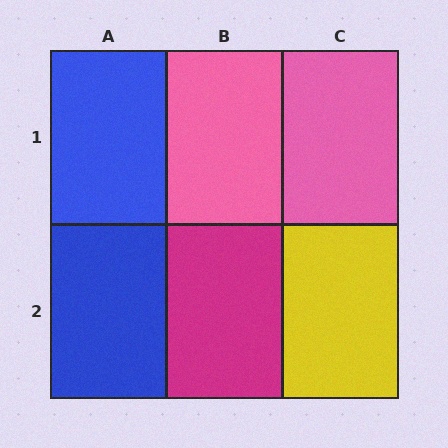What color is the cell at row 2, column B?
Magenta.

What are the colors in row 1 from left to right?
Blue, pink, pink.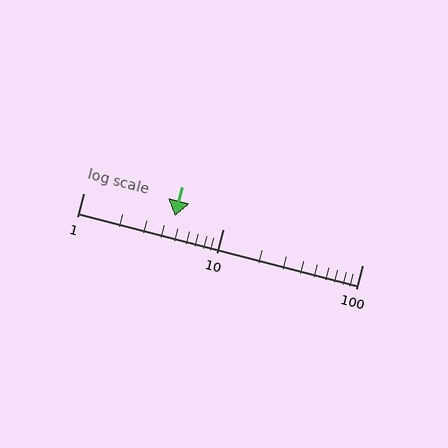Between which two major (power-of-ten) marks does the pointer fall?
The pointer is between 1 and 10.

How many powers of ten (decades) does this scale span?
The scale spans 2 decades, from 1 to 100.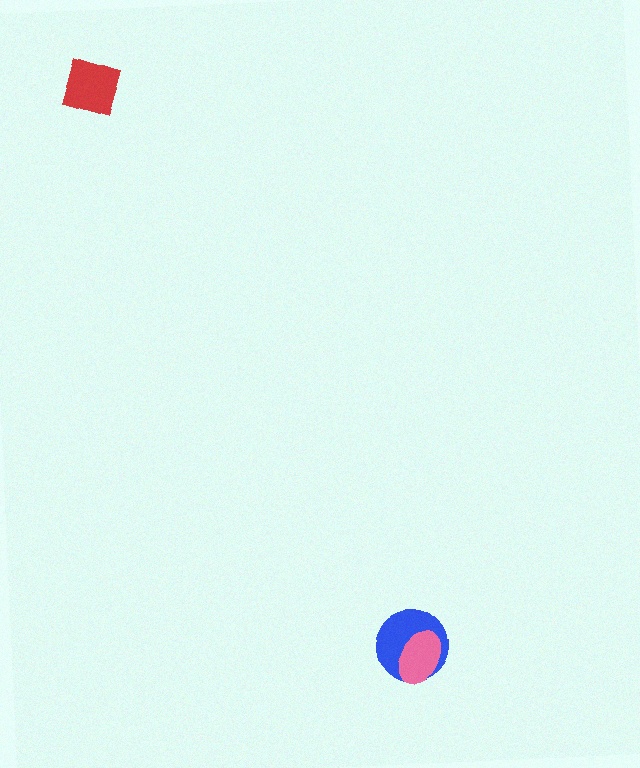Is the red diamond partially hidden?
No, no other shape covers it.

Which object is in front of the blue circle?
The pink ellipse is in front of the blue circle.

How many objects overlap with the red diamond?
0 objects overlap with the red diamond.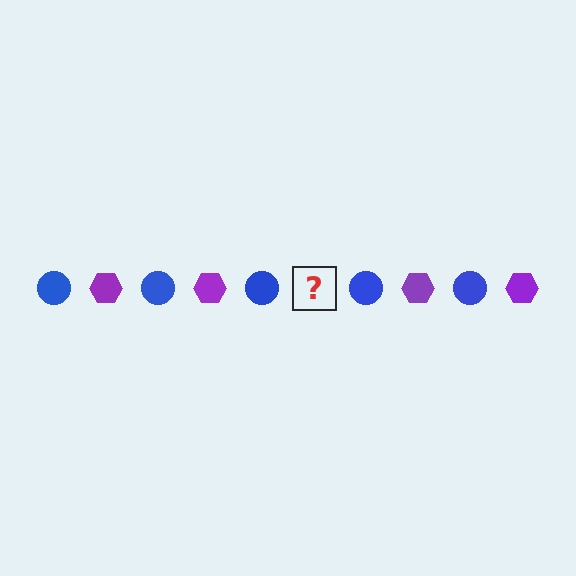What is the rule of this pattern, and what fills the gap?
The rule is that the pattern alternates between blue circle and purple hexagon. The gap should be filled with a purple hexagon.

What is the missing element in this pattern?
The missing element is a purple hexagon.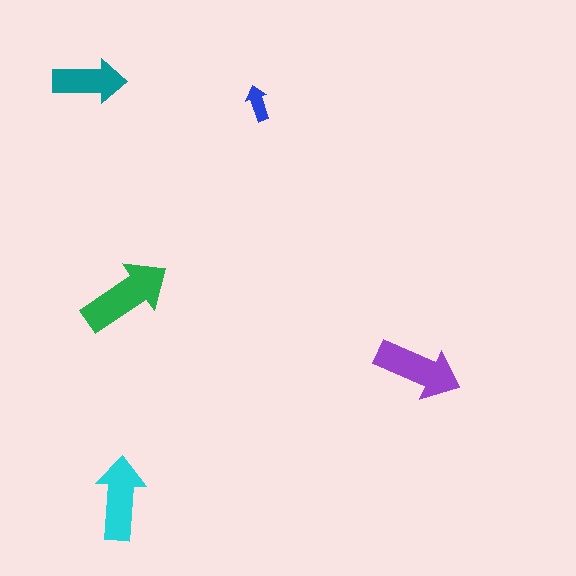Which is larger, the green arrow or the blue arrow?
The green one.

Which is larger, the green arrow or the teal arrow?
The green one.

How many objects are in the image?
There are 5 objects in the image.